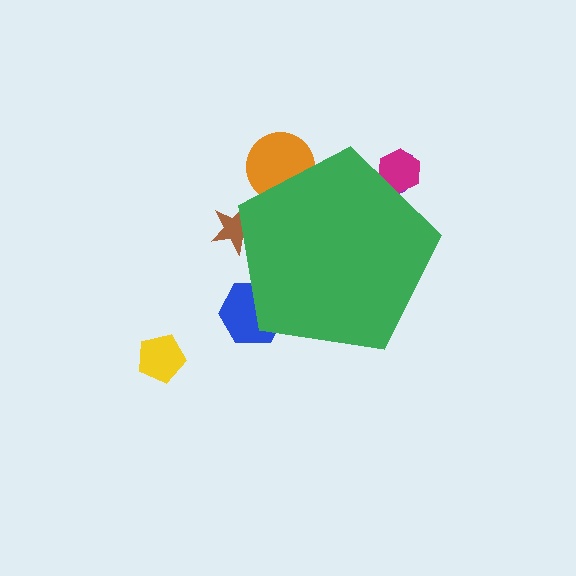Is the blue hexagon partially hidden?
Yes, the blue hexagon is partially hidden behind the green pentagon.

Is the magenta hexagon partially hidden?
Yes, the magenta hexagon is partially hidden behind the green pentagon.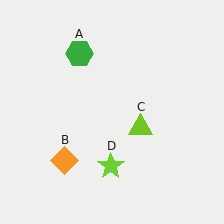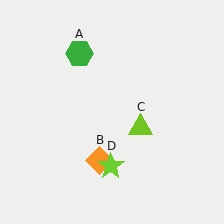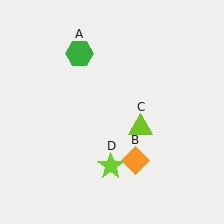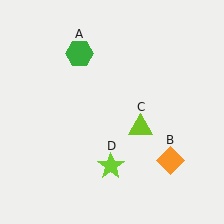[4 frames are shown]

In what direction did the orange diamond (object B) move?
The orange diamond (object B) moved right.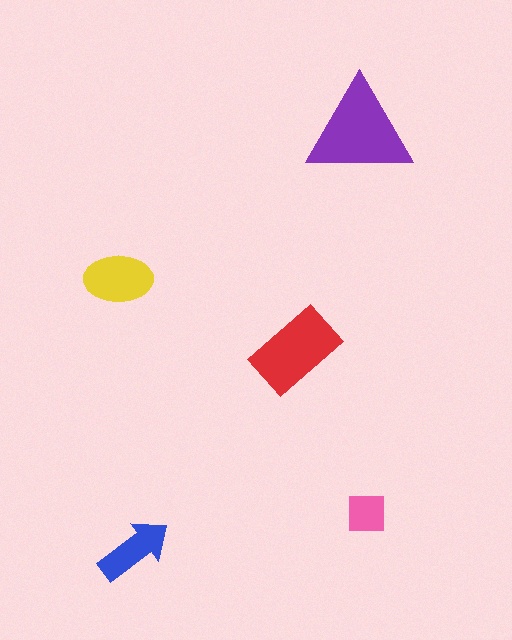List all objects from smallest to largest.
The pink square, the blue arrow, the yellow ellipse, the red rectangle, the purple triangle.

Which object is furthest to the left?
The yellow ellipse is leftmost.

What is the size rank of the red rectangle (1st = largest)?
2nd.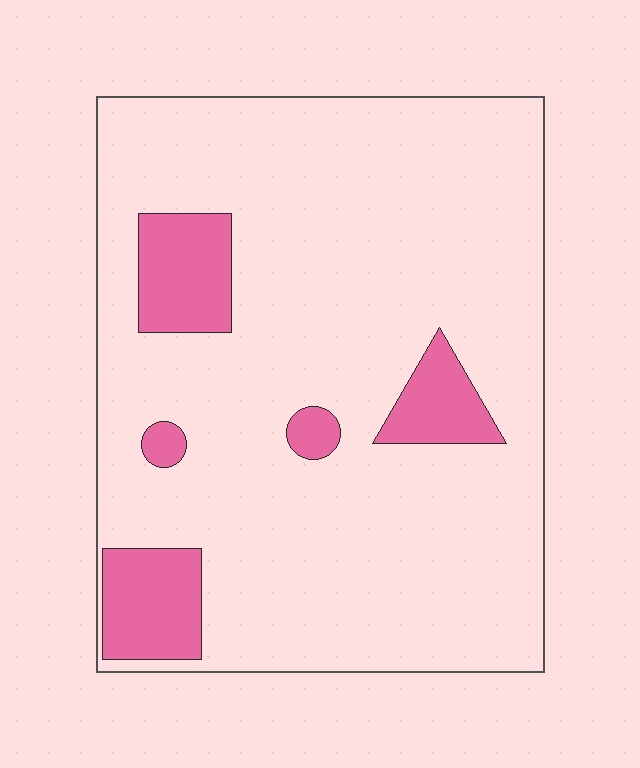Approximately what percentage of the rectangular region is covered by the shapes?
Approximately 15%.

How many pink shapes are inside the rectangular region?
5.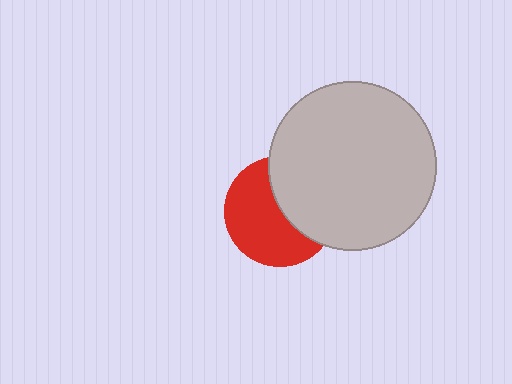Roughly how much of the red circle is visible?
About half of it is visible (roughly 58%).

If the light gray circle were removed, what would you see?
You would see the complete red circle.